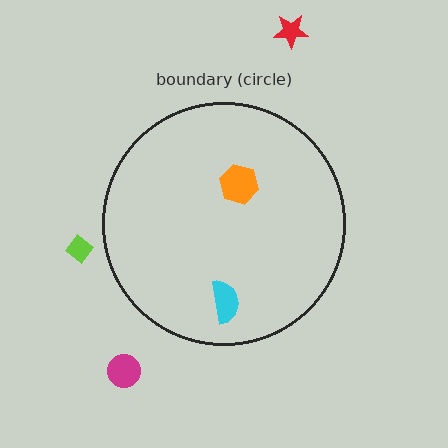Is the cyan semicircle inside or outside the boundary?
Inside.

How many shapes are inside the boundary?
2 inside, 3 outside.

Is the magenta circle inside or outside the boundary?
Outside.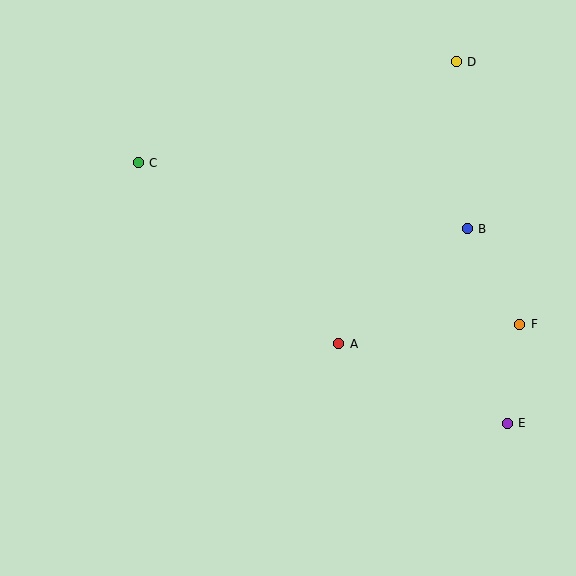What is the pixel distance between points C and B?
The distance between C and B is 336 pixels.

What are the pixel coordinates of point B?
Point B is at (467, 229).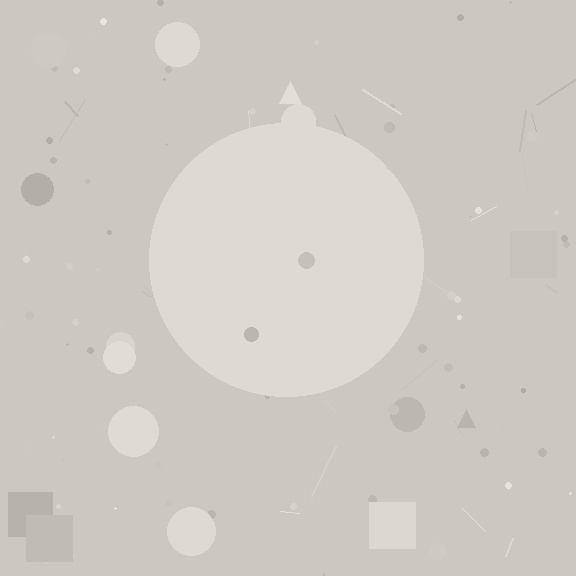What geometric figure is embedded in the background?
A circle is embedded in the background.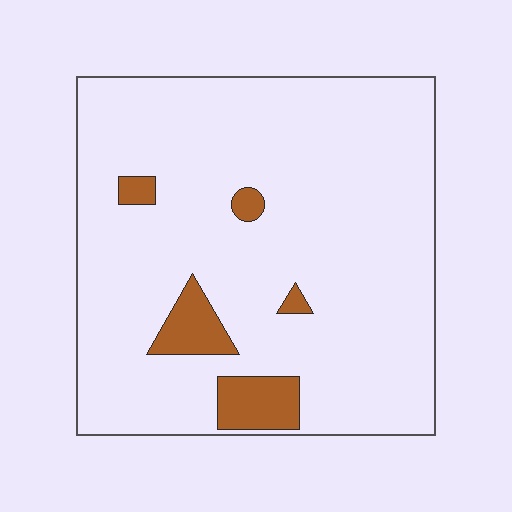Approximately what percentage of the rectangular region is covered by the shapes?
Approximately 10%.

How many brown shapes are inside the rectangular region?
5.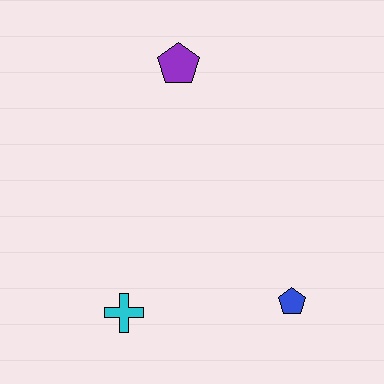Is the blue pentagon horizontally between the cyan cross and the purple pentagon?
No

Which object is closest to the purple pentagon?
The cyan cross is closest to the purple pentagon.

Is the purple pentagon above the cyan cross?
Yes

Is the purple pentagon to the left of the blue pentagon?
Yes